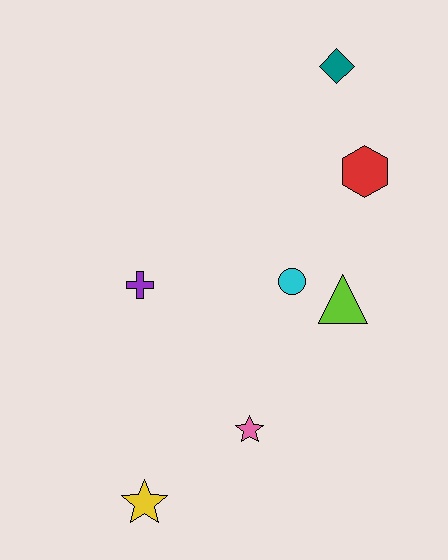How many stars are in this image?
There are 2 stars.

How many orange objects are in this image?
There are no orange objects.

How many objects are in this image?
There are 7 objects.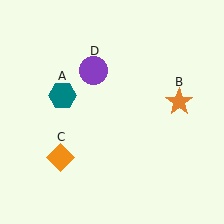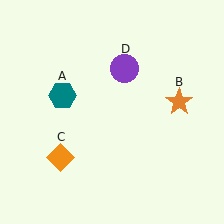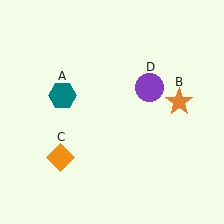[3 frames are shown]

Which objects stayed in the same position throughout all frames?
Teal hexagon (object A) and orange star (object B) and orange diamond (object C) remained stationary.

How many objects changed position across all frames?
1 object changed position: purple circle (object D).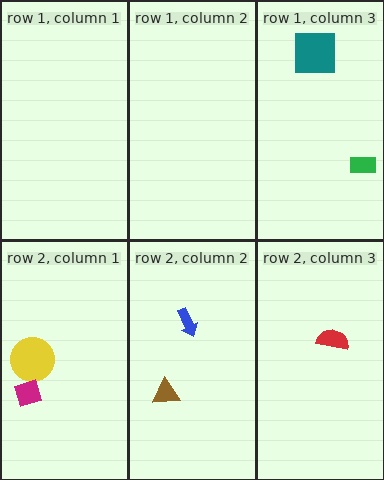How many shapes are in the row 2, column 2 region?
2.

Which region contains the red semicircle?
The row 2, column 3 region.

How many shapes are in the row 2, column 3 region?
1.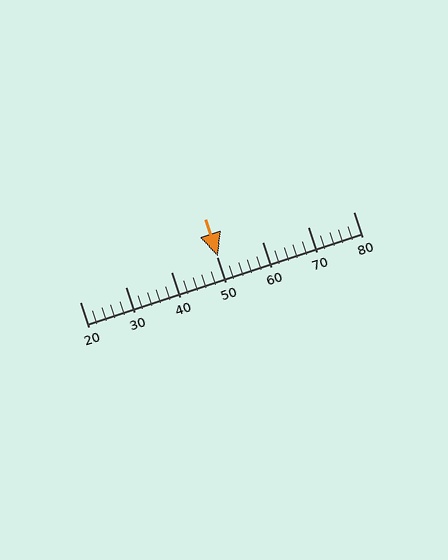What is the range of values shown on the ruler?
The ruler shows values from 20 to 80.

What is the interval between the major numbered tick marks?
The major tick marks are spaced 10 units apart.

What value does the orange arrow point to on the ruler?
The orange arrow points to approximately 50.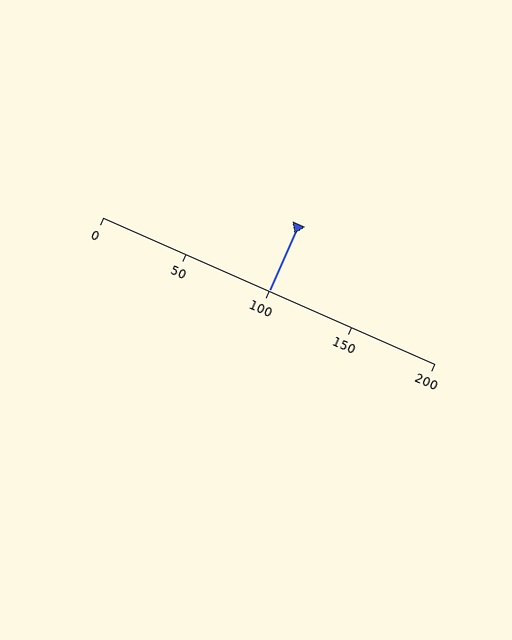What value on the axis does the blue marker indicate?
The marker indicates approximately 100.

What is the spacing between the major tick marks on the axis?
The major ticks are spaced 50 apart.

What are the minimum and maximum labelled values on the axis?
The axis runs from 0 to 200.